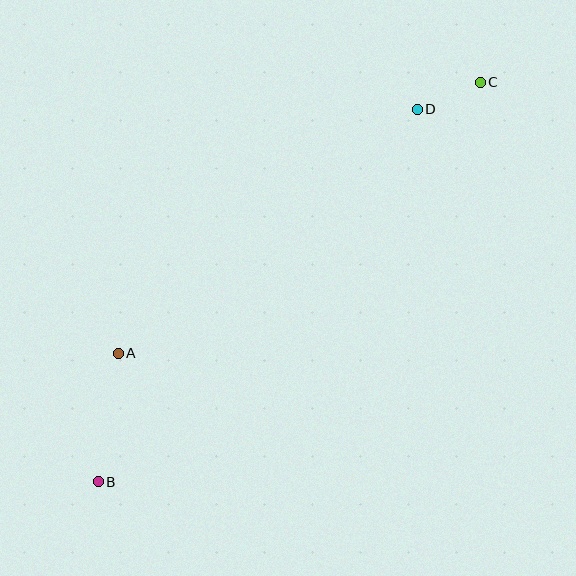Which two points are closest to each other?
Points C and D are closest to each other.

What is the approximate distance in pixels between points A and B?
The distance between A and B is approximately 130 pixels.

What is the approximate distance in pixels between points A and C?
The distance between A and C is approximately 452 pixels.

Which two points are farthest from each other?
Points B and C are farthest from each other.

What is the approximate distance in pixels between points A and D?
The distance between A and D is approximately 386 pixels.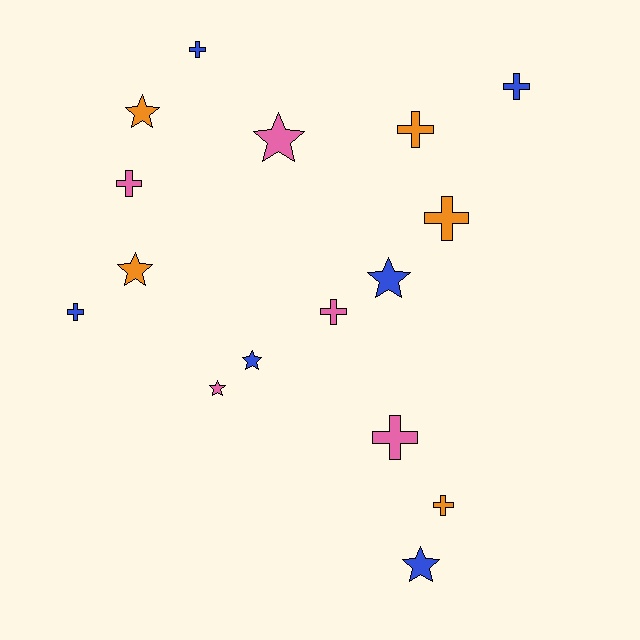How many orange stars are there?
There are 2 orange stars.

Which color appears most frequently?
Blue, with 6 objects.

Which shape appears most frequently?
Cross, with 9 objects.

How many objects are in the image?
There are 16 objects.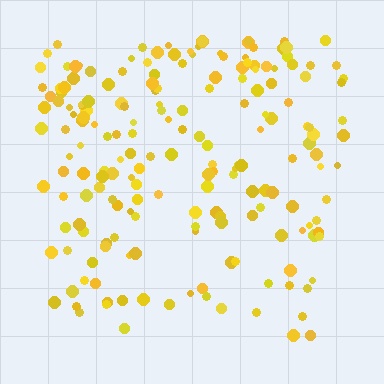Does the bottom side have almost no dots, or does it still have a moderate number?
Still a moderate number, just noticeably fewer than the top.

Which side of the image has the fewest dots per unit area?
The bottom.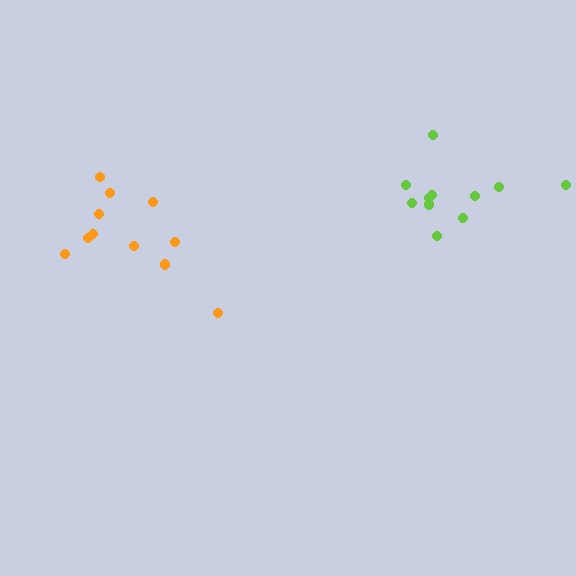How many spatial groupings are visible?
There are 2 spatial groupings.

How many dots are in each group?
Group 1: 11 dots, Group 2: 11 dots (22 total).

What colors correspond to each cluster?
The clusters are colored: orange, lime.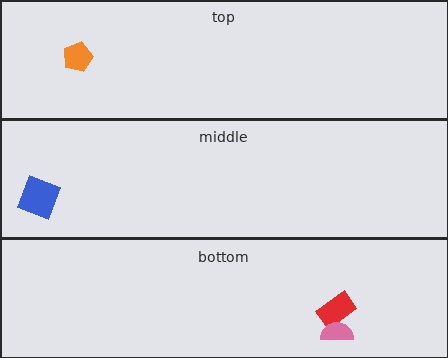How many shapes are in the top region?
1.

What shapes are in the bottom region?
The red rectangle, the pink semicircle.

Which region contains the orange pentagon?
The top region.